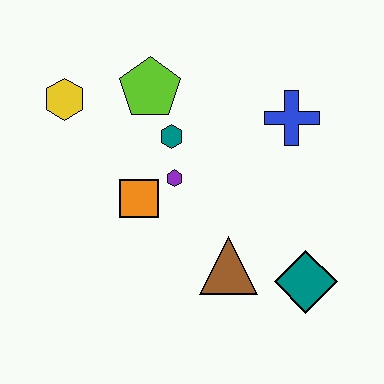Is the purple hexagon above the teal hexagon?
No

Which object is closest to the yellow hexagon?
The lime pentagon is closest to the yellow hexagon.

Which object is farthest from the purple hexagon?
The teal diamond is farthest from the purple hexagon.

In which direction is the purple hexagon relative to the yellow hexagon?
The purple hexagon is to the right of the yellow hexagon.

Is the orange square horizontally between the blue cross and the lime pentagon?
No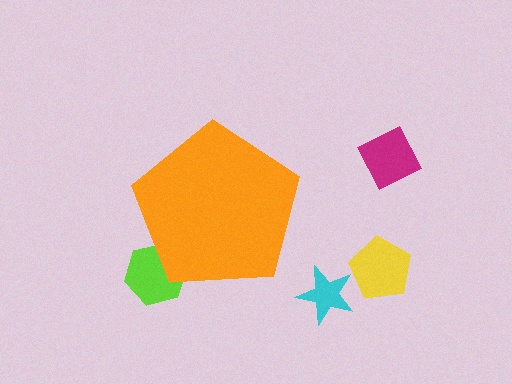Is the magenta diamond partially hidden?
No, the magenta diamond is fully visible.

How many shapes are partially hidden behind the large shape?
1 shape is partially hidden.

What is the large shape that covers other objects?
An orange pentagon.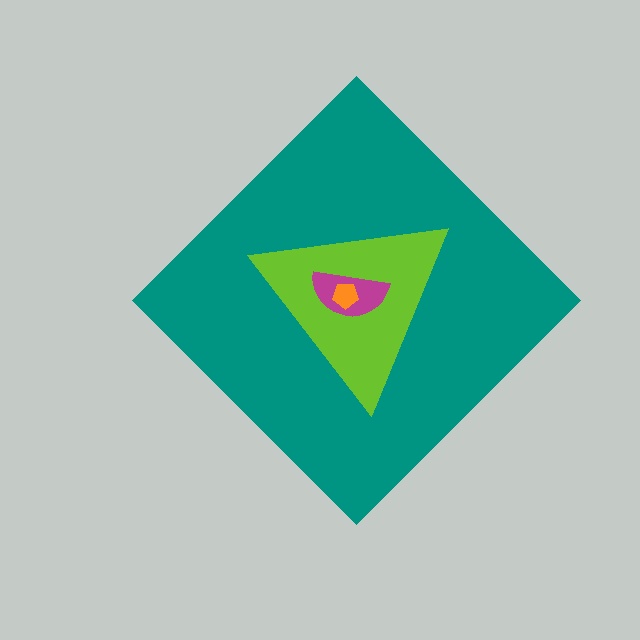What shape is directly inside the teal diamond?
The lime triangle.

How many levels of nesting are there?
4.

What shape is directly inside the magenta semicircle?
The orange pentagon.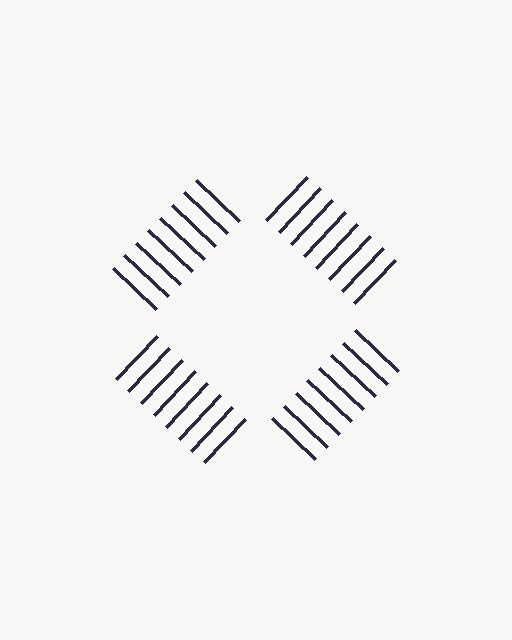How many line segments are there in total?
32 — 8 along each of the 4 edges.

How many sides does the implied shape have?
4 sides — the line-ends trace a square.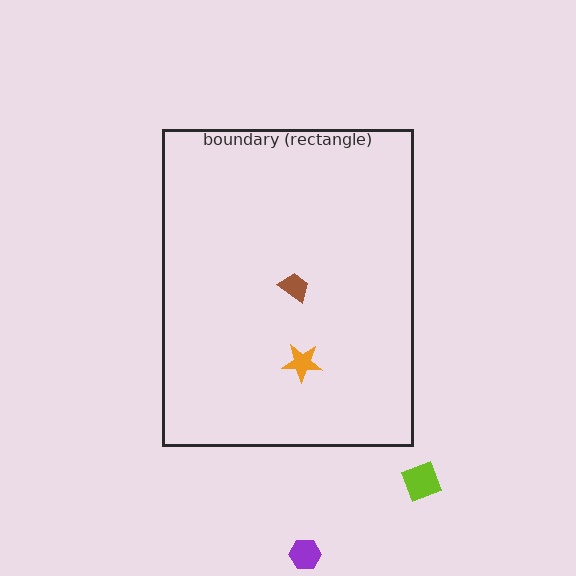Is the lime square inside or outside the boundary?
Outside.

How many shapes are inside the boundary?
2 inside, 2 outside.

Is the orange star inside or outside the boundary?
Inside.